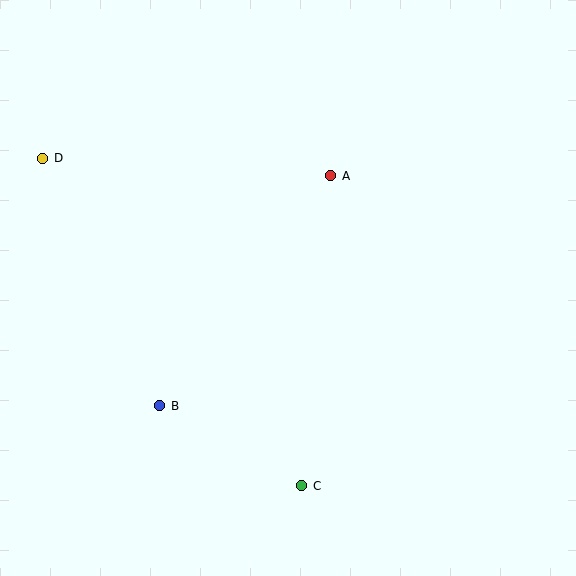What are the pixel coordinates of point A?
Point A is at (331, 176).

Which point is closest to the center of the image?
Point A at (331, 176) is closest to the center.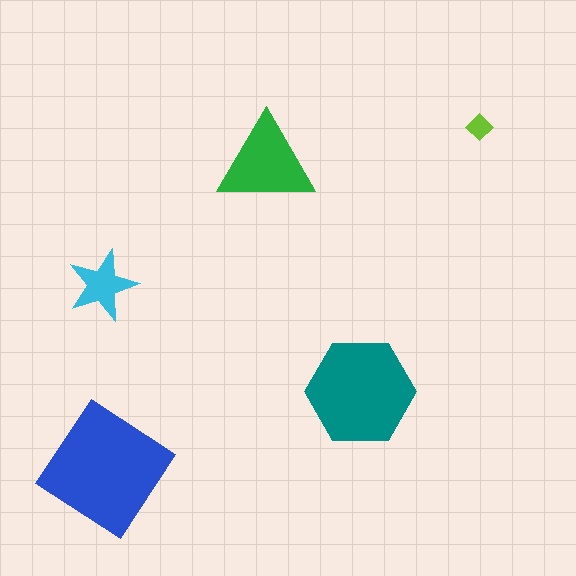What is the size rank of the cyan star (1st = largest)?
4th.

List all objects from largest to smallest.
The blue diamond, the teal hexagon, the green triangle, the cyan star, the lime diamond.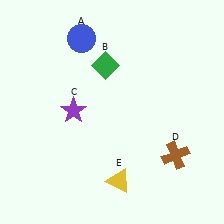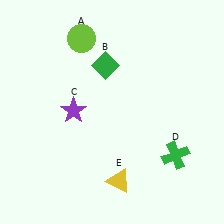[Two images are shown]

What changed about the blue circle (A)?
In Image 1, A is blue. In Image 2, it changed to lime.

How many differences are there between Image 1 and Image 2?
There are 2 differences between the two images.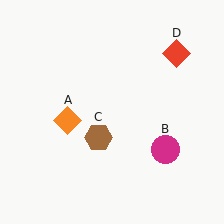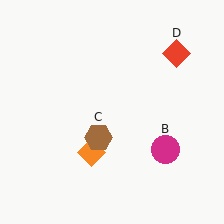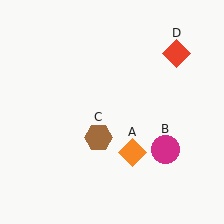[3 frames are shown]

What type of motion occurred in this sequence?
The orange diamond (object A) rotated counterclockwise around the center of the scene.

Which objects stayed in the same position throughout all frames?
Magenta circle (object B) and brown hexagon (object C) and red diamond (object D) remained stationary.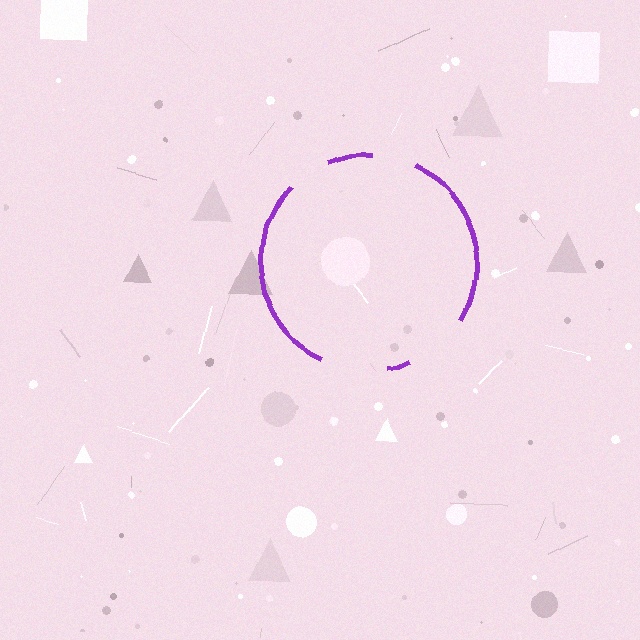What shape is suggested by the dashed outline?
The dashed outline suggests a circle.